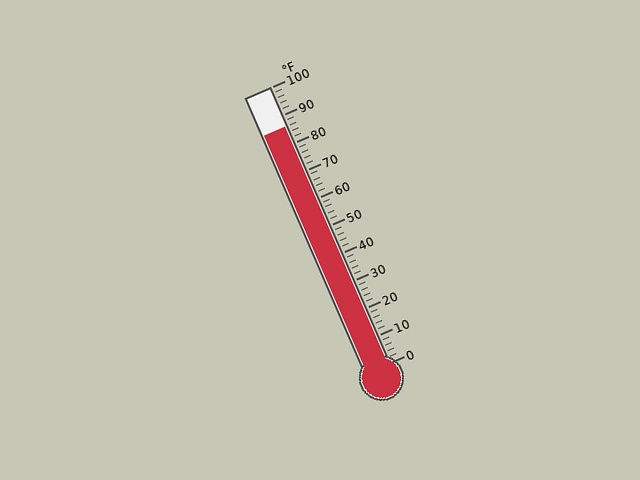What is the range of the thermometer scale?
The thermometer scale ranges from 0°F to 100°F.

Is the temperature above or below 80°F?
The temperature is above 80°F.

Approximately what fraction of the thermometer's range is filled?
The thermometer is filled to approximately 85% of its range.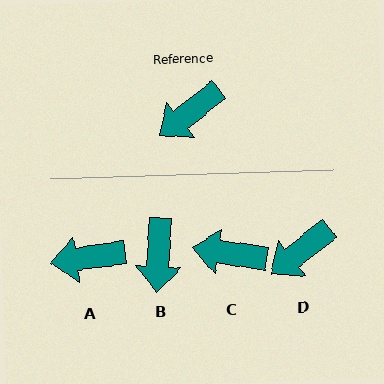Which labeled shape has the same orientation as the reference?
D.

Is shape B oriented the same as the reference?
No, it is off by about 49 degrees.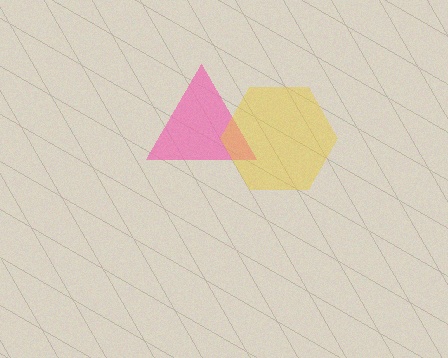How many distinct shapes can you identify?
There are 2 distinct shapes: a pink triangle, a yellow hexagon.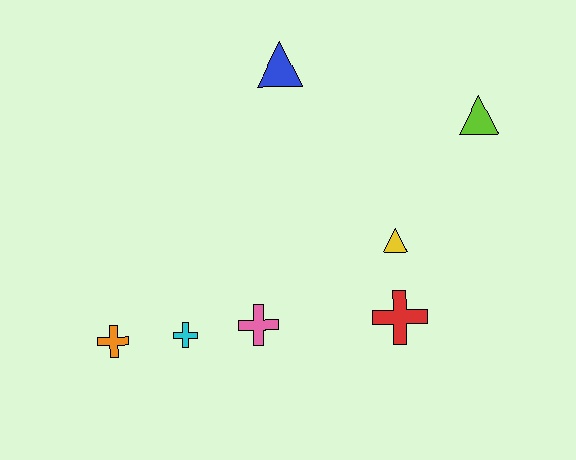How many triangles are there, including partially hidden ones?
There are 3 triangles.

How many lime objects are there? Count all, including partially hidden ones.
There is 1 lime object.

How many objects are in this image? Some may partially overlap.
There are 7 objects.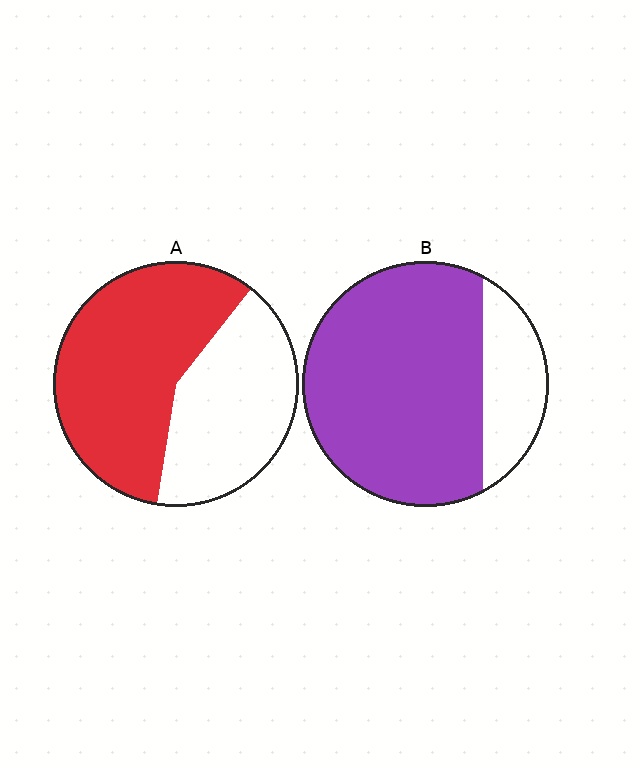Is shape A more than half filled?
Yes.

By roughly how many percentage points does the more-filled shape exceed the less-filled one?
By roughly 20 percentage points (B over A).